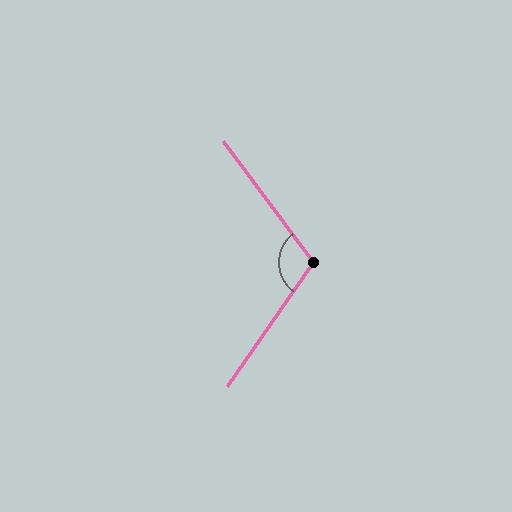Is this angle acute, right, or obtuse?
It is obtuse.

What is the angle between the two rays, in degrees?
Approximately 108 degrees.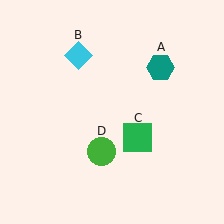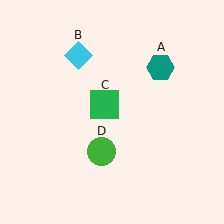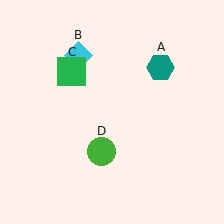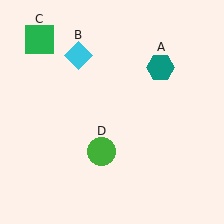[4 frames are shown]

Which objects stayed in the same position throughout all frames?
Teal hexagon (object A) and cyan diamond (object B) and green circle (object D) remained stationary.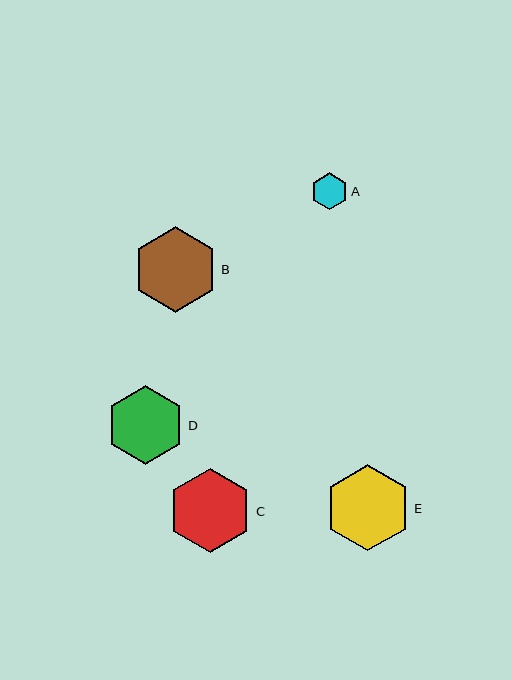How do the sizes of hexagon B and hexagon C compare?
Hexagon B and hexagon C are approximately the same size.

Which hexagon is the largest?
Hexagon E is the largest with a size of approximately 86 pixels.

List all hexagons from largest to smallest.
From largest to smallest: E, B, C, D, A.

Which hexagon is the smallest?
Hexagon A is the smallest with a size of approximately 37 pixels.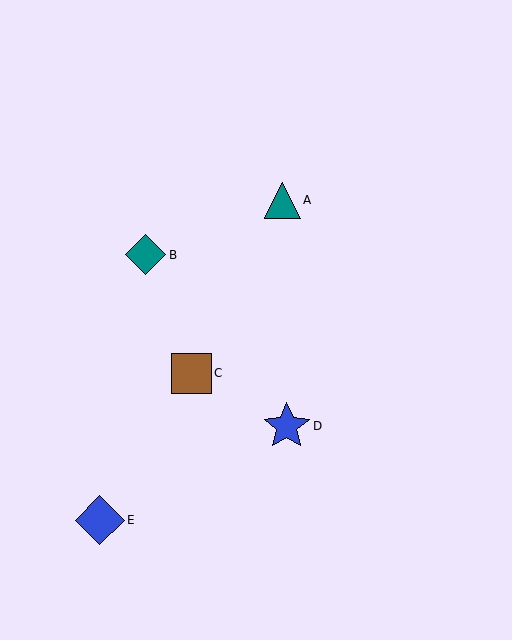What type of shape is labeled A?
Shape A is a teal triangle.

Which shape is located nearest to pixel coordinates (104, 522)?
The blue diamond (labeled E) at (100, 520) is nearest to that location.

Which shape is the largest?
The blue diamond (labeled E) is the largest.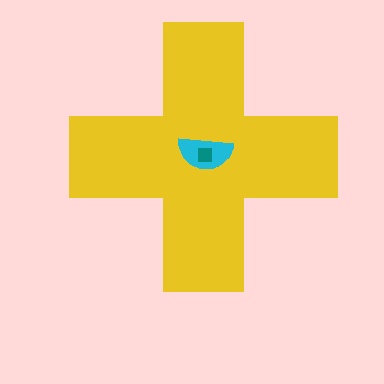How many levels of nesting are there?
3.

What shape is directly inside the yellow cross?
The cyan semicircle.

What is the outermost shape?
The yellow cross.